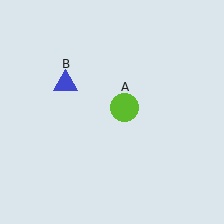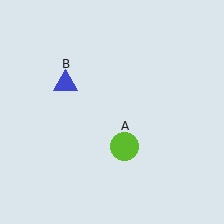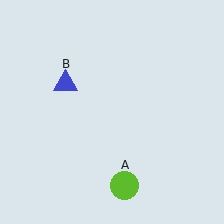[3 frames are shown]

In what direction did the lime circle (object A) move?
The lime circle (object A) moved down.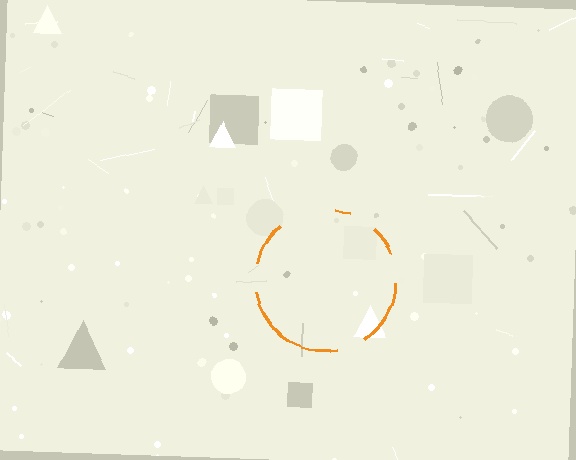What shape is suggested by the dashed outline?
The dashed outline suggests a circle.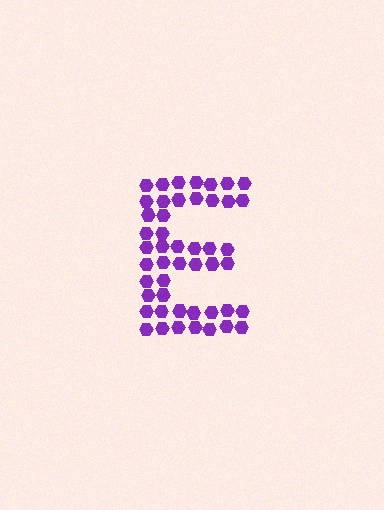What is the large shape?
The large shape is the letter E.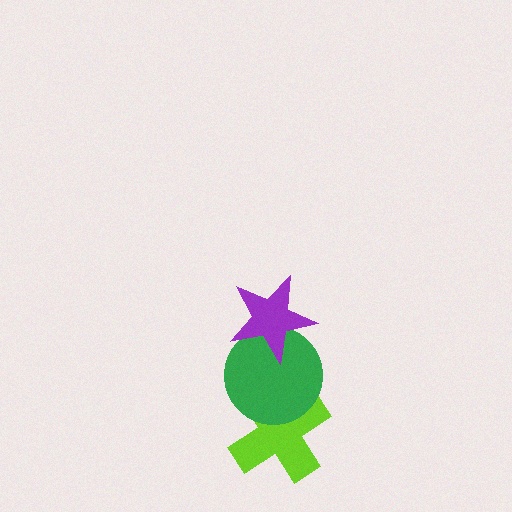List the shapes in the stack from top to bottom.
From top to bottom: the purple star, the green circle, the lime cross.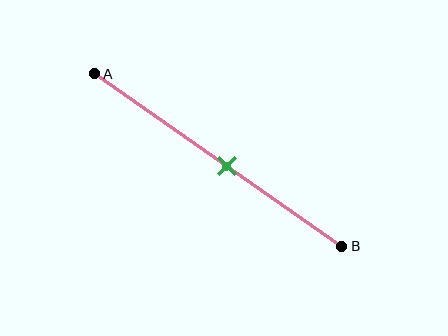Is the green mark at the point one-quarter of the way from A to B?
No, the mark is at about 55% from A, not at the 25% one-quarter point.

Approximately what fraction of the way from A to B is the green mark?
The green mark is approximately 55% of the way from A to B.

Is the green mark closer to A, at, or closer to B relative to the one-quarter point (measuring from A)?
The green mark is closer to point B than the one-quarter point of segment AB.